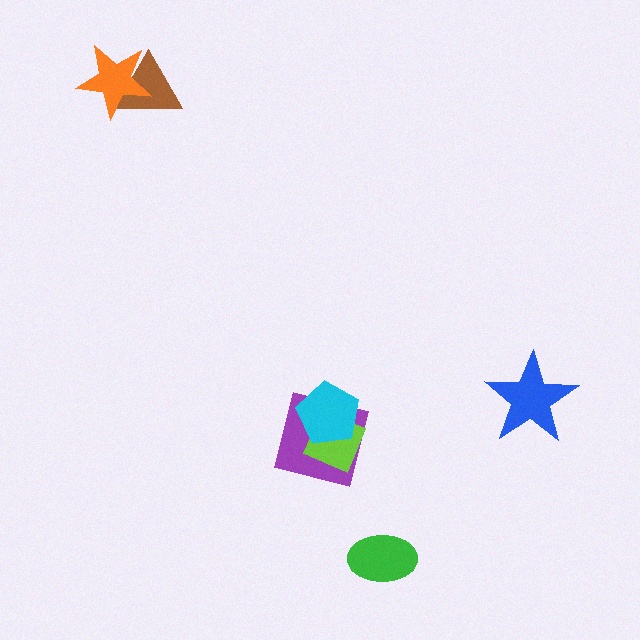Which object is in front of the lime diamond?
The cyan pentagon is in front of the lime diamond.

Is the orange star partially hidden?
No, no other shape covers it.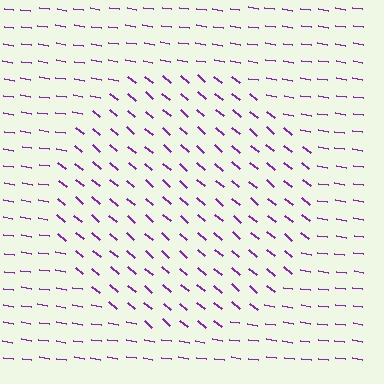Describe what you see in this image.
The image is filled with small purple line segments. A circle region in the image has lines oriented differently from the surrounding lines, creating a visible texture boundary.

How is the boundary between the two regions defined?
The boundary is defined purely by a change in line orientation (approximately 31 degrees difference). All lines are the same color and thickness.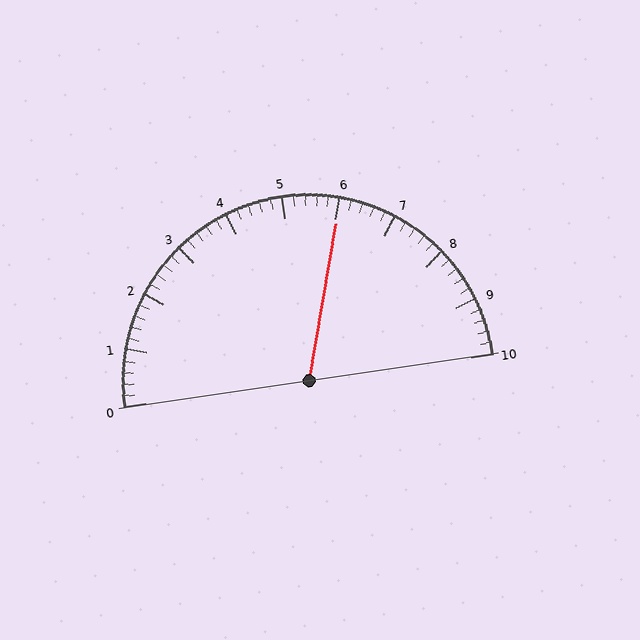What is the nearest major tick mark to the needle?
The nearest major tick mark is 6.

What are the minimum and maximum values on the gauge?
The gauge ranges from 0 to 10.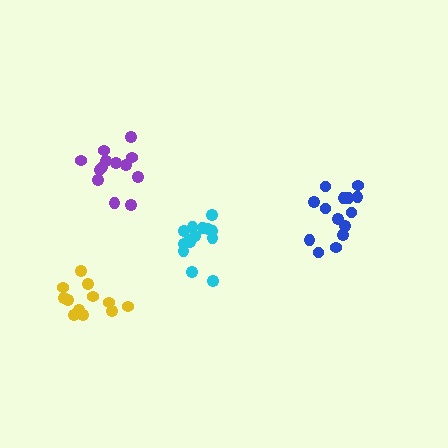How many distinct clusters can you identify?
There are 4 distinct clusters.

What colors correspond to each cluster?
The clusters are colored: yellow, cyan, blue, purple.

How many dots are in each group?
Group 1: 12 dots, Group 2: 14 dots, Group 3: 14 dots, Group 4: 13 dots (53 total).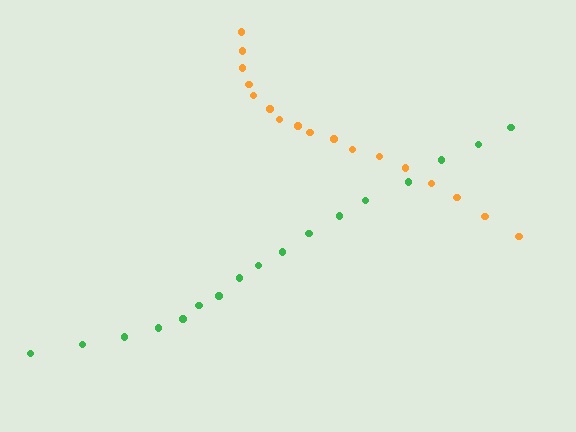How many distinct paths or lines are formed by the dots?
There are 2 distinct paths.